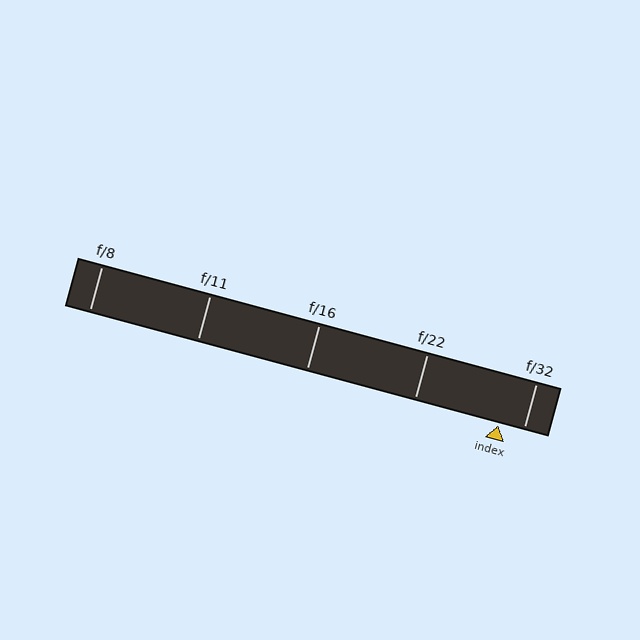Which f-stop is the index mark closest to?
The index mark is closest to f/32.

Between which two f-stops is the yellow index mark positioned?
The index mark is between f/22 and f/32.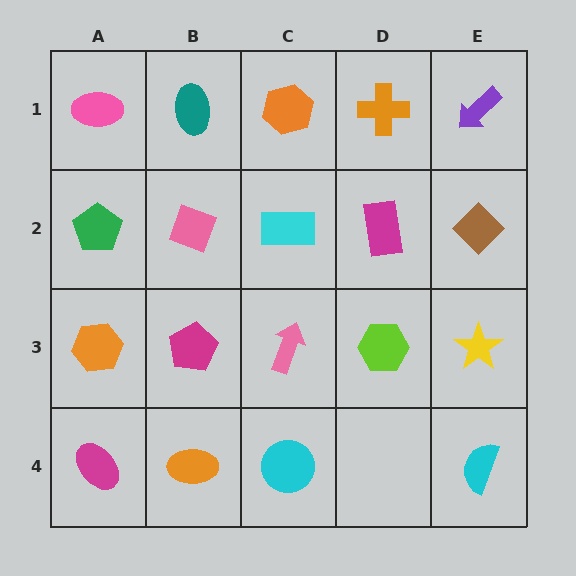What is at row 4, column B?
An orange ellipse.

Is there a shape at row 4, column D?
No, that cell is empty.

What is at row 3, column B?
A magenta pentagon.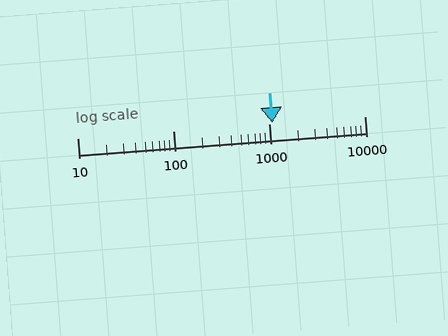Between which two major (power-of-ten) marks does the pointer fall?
The pointer is between 1000 and 10000.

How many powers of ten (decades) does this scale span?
The scale spans 3 decades, from 10 to 10000.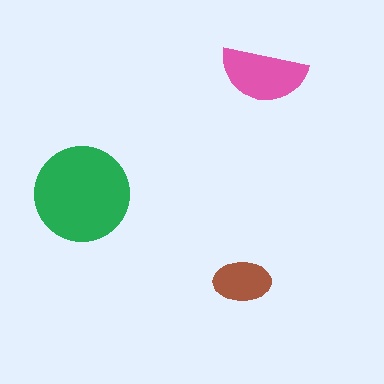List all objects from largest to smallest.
The green circle, the pink semicircle, the brown ellipse.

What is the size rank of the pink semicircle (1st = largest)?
2nd.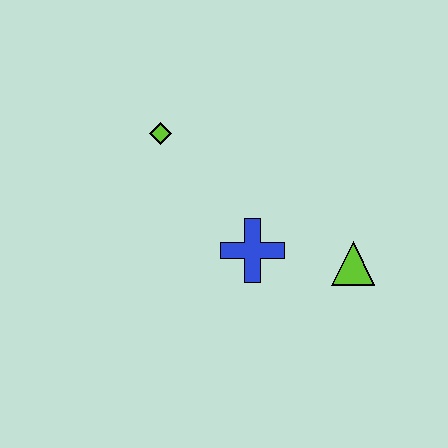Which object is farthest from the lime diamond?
The lime triangle is farthest from the lime diamond.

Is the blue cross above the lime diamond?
No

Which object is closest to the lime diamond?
The blue cross is closest to the lime diamond.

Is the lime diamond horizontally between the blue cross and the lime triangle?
No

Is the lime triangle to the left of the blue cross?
No